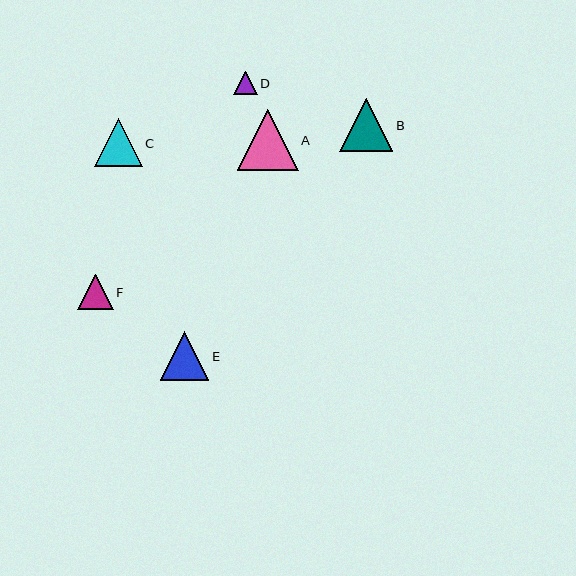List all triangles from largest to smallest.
From largest to smallest: A, B, E, C, F, D.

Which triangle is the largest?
Triangle A is the largest with a size of approximately 61 pixels.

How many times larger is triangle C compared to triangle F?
Triangle C is approximately 1.3 times the size of triangle F.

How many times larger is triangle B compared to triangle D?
Triangle B is approximately 2.2 times the size of triangle D.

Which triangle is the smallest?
Triangle D is the smallest with a size of approximately 24 pixels.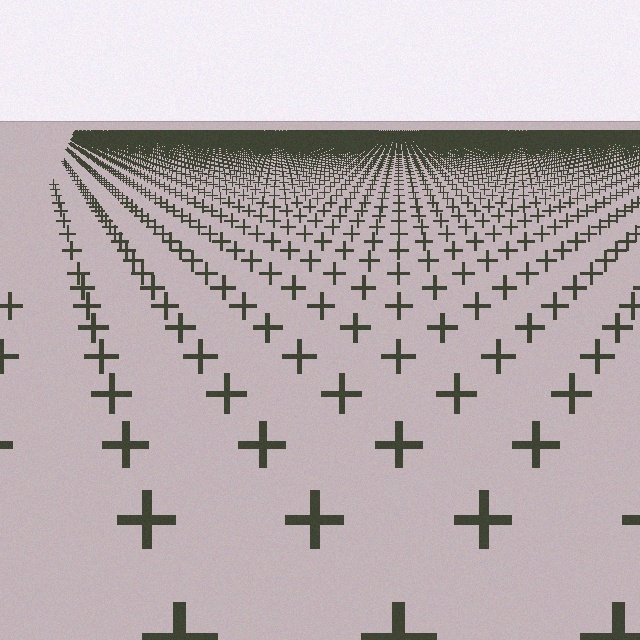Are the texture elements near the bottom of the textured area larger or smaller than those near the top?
Larger. Near the bottom, elements are closer to the viewer and appear at a bigger on-screen size.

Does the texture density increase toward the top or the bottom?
Density increases toward the top.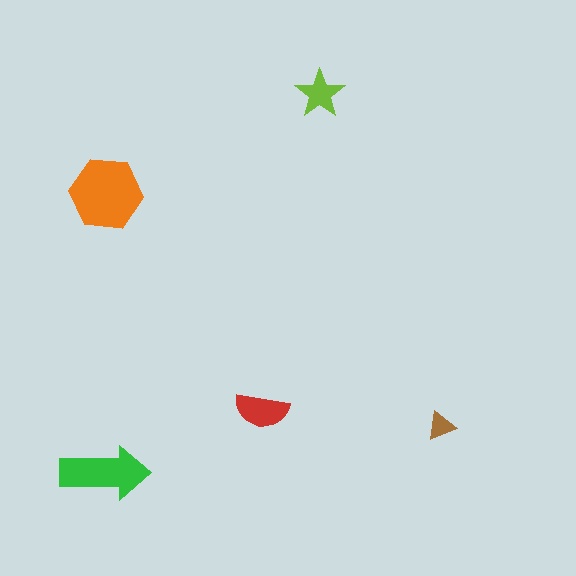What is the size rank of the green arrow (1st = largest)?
2nd.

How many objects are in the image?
There are 5 objects in the image.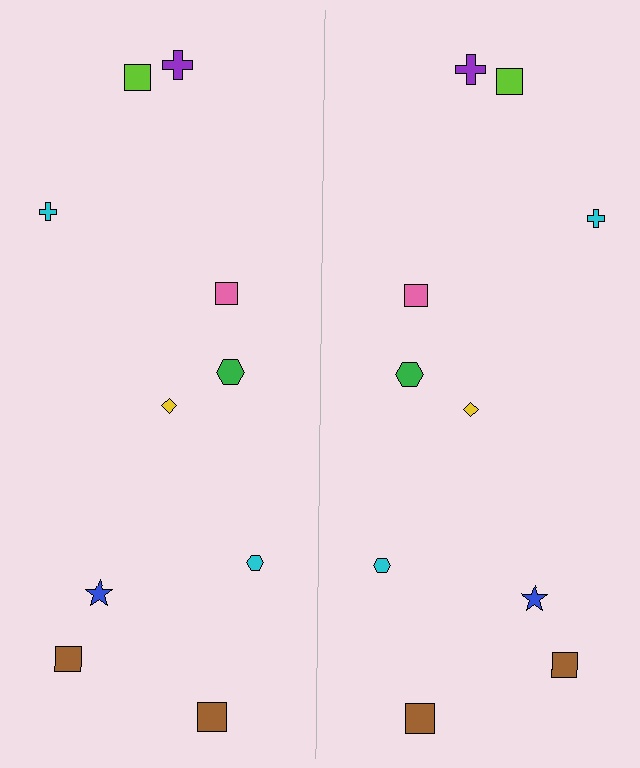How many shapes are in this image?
There are 20 shapes in this image.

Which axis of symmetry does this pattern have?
The pattern has a vertical axis of symmetry running through the center of the image.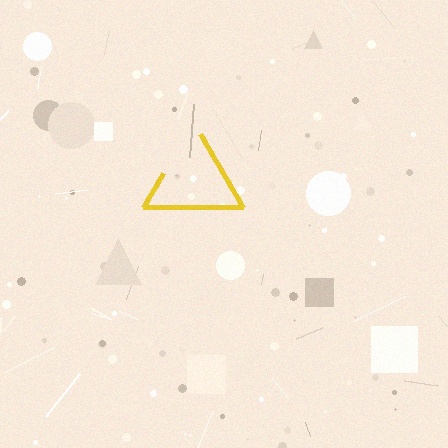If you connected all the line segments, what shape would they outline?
They would outline a triangle.